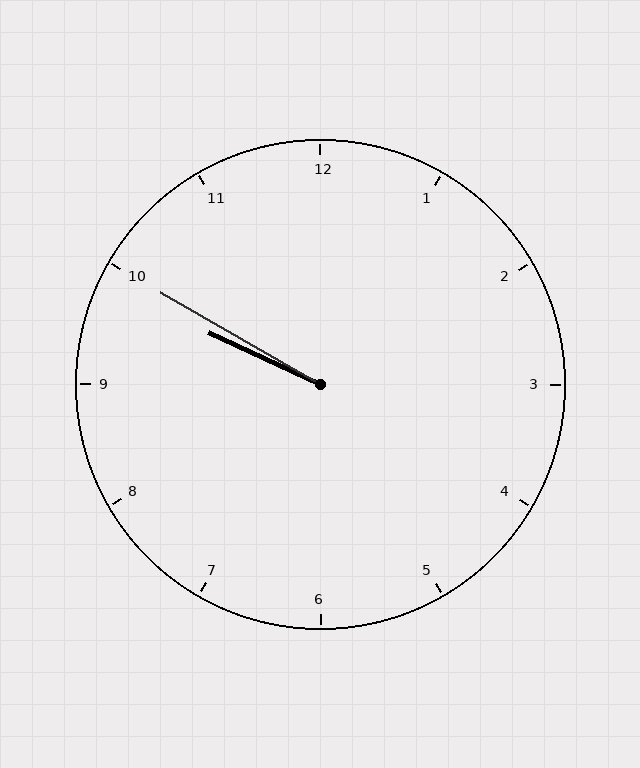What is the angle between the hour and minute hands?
Approximately 5 degrees.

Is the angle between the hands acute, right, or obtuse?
It is acute.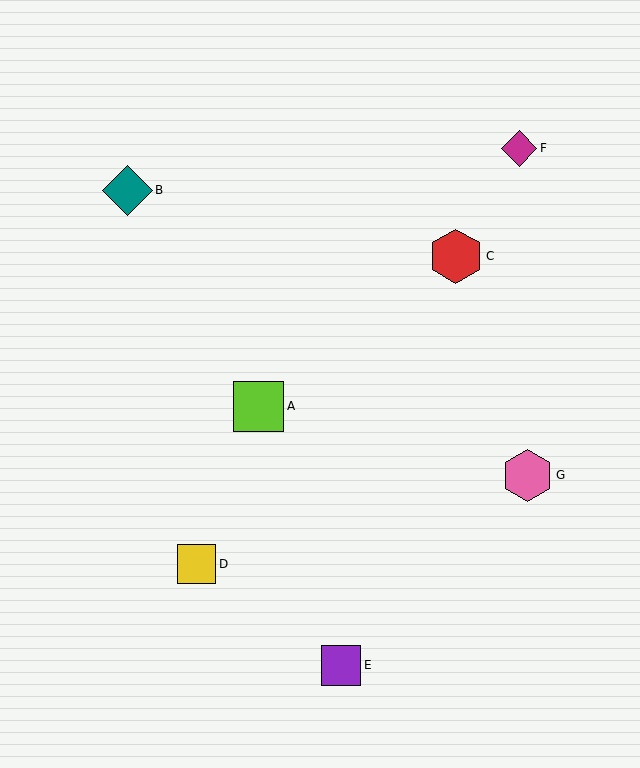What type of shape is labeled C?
Shape C is a red hexagon.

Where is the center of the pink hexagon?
The center of the pink hexagon is at (528, 475).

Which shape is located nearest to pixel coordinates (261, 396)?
The lime square (labeled A) at (258, 407) is nearest to that location.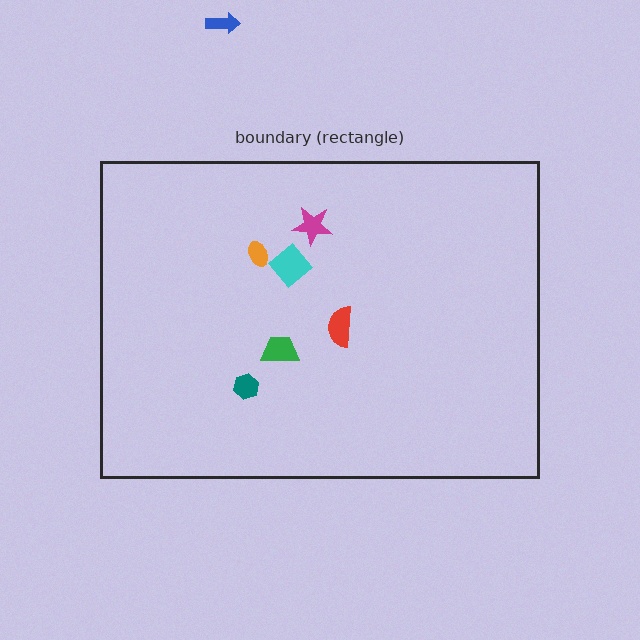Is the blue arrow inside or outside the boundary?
Outside.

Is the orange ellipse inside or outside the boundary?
Inside.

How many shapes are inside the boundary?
6 inside, 1 outside.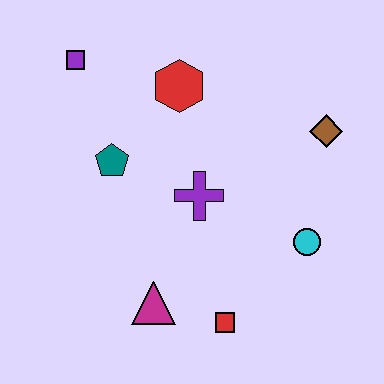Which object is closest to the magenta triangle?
The red square is closest to the magenta triangle.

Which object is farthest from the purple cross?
The purple square is farthest from the purple cross.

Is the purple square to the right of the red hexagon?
No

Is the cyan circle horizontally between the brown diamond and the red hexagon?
Yes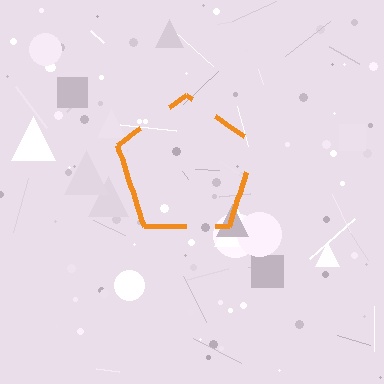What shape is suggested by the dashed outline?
The dashed outline suggests a pentagon.